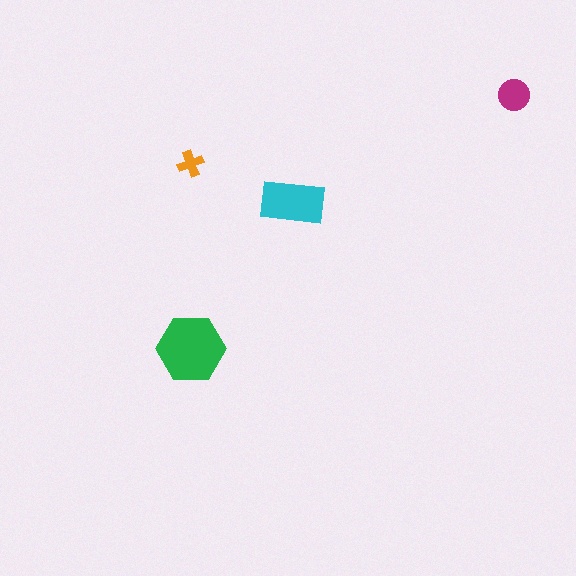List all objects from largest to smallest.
The green hexagon, the cyan rectangle, the magenta circle, the orange cross.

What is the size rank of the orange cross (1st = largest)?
4th.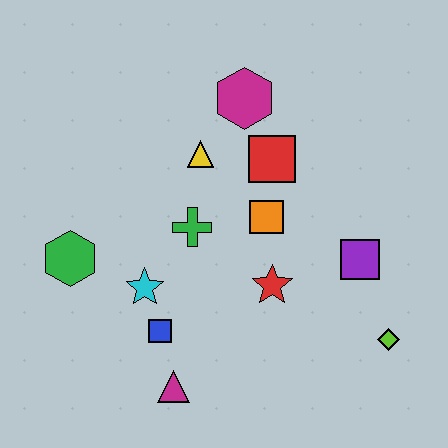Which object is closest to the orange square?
The red square is closest to the orange square.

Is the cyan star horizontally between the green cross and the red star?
No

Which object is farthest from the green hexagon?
The lime diamond is farthest from the green hexagon.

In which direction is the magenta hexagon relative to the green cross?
The magenta hexagon is above the green cross.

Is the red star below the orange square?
Yes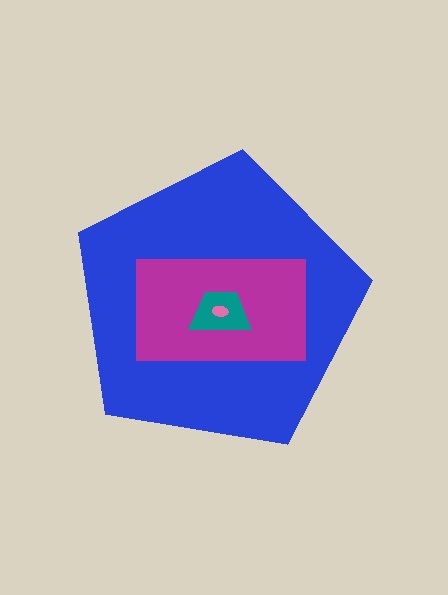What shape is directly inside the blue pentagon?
The magenta rectangle.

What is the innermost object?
The pink ellipse.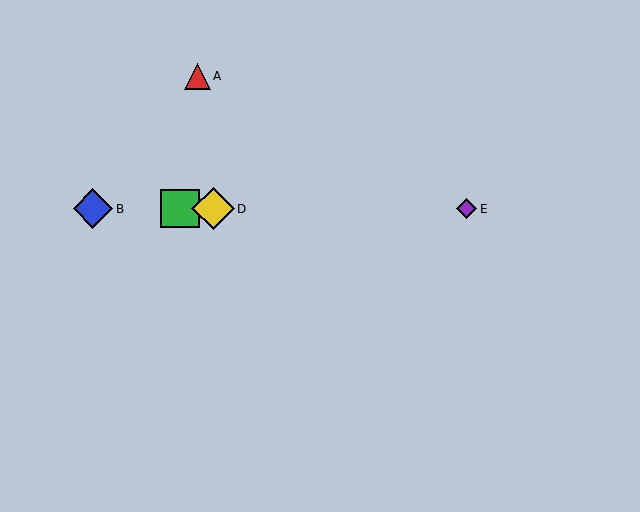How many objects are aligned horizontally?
4 objects (B, C, D, E) are aligned horizontally.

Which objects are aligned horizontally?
Objects B, C, D, E are aligned horizontally.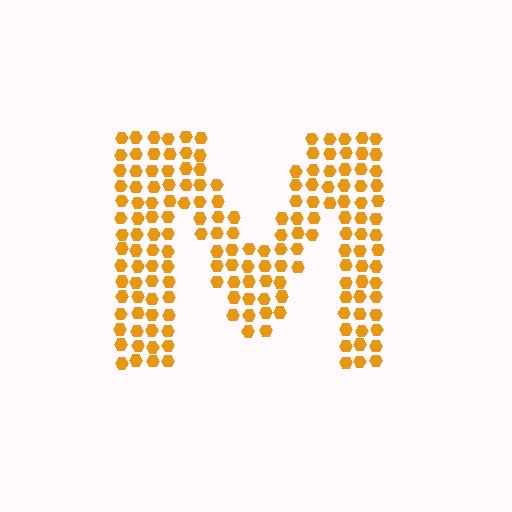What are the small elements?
The small elements are hexagons.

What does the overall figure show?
The overall figure shows the letter M.